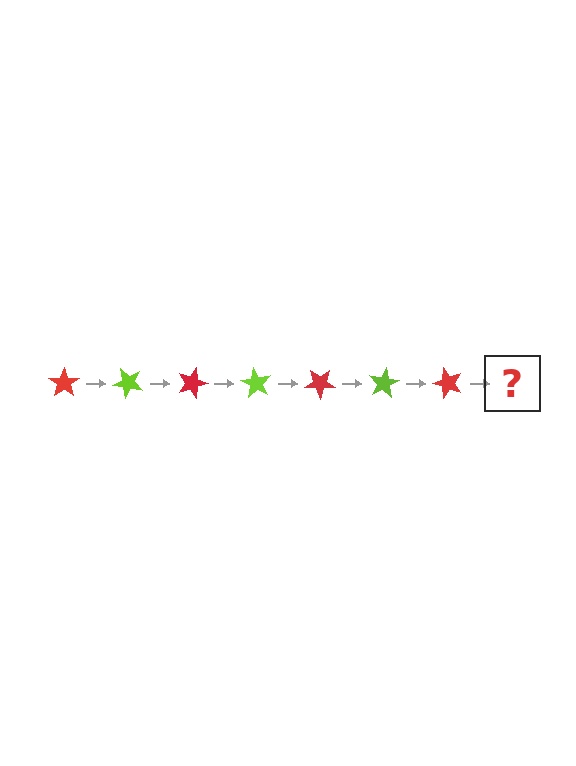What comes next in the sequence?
The next element should be a lime star, rotated 315 degrees from the start.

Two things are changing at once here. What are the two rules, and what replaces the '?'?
The two rules are that it rotates 45 degrees each step and the color cycles through red and lime. The '?' should be a lime star, rotated 315 degrees from the start.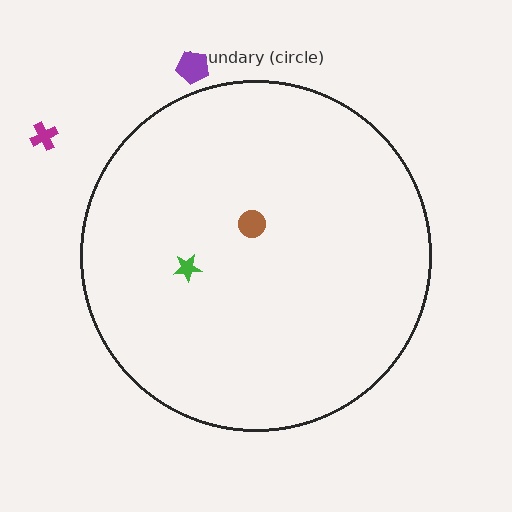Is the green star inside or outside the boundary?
Inside.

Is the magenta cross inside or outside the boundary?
Outside.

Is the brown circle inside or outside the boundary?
Inside.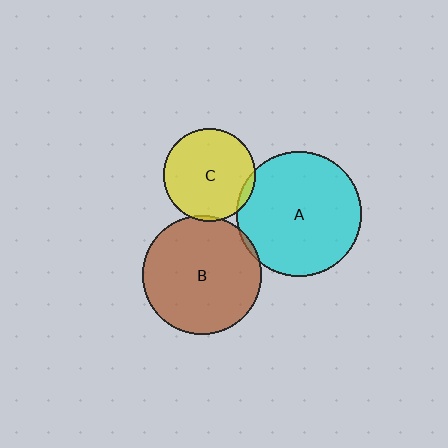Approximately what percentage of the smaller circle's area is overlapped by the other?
Approximately 5%.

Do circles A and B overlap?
Yes.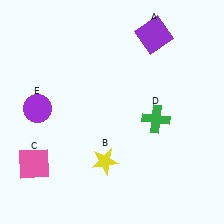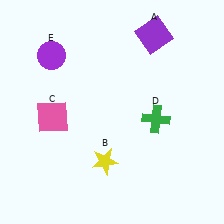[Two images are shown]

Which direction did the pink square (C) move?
The pink square (C) moved up.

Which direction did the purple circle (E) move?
The purple circle (E) moved up.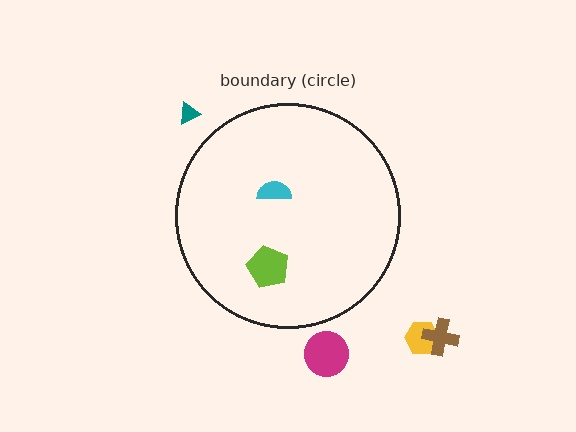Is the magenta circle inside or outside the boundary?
Outside.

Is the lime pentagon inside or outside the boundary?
Inside.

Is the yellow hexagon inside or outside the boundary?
Outside.